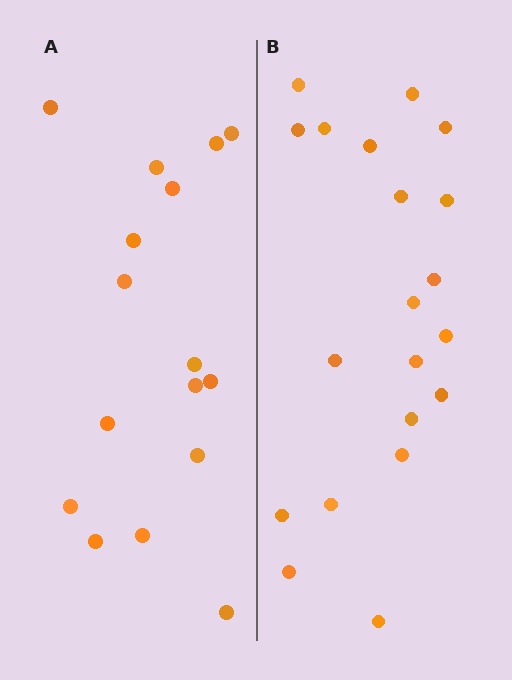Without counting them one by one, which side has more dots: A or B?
Region B (the right region) has more dots.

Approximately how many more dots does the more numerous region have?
Region B has about 4 more dots than region A.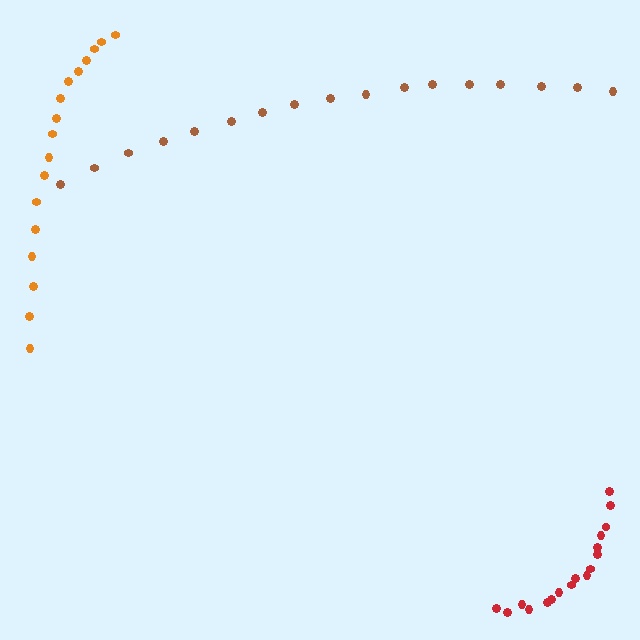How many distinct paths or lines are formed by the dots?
There are 3 distinct paths.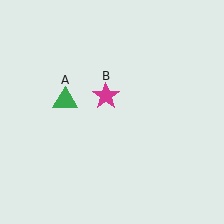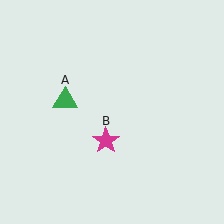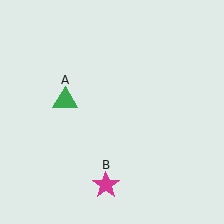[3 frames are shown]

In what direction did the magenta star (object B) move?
The magenta star (object B) moved down.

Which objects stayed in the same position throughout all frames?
Green triangle (object A) remained stationary.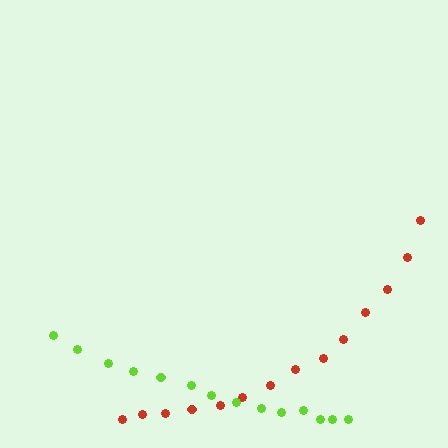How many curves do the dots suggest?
There are 2 distinct paths.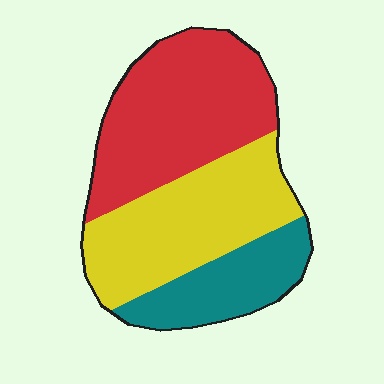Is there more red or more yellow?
Red.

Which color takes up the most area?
Red, at roughly 40%.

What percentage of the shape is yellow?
Yellow covers roughly 35% of the shape.